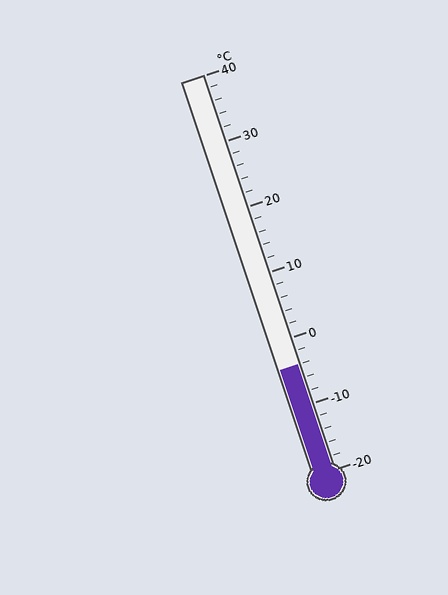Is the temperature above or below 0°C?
The temperature is below 0°C.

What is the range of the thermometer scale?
The thermometer scale ranges from -20°C to 40°C.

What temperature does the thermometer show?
The thermometer shows approximately -4°C.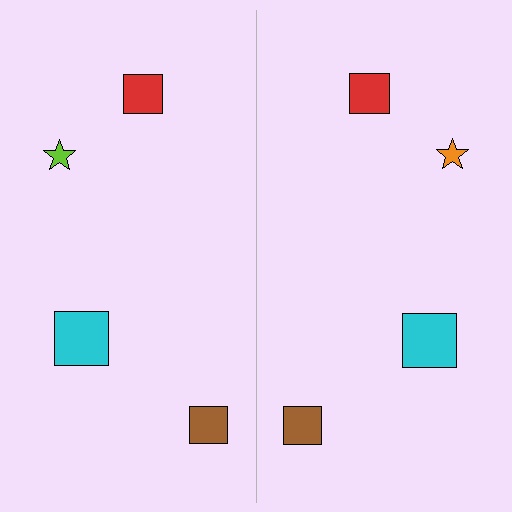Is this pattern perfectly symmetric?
No, the pattern is not perfectly symmetric. The orange star on the right side breaks the symmetry — its mirror counterpart is lime.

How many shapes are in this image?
There are 8 shapes in this image.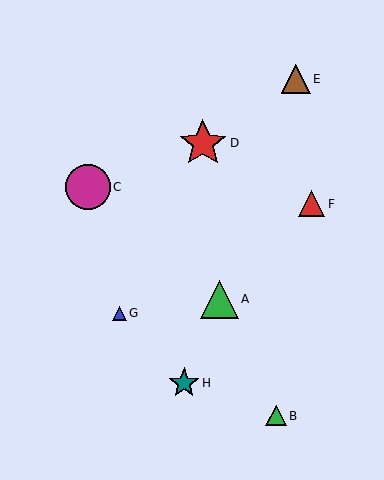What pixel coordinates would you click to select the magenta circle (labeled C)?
Click at (88, 187) to select the magenta circle C.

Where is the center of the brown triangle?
The center of the brown triangle is at (296, 79).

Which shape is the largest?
The red star (labeled D) is the largest.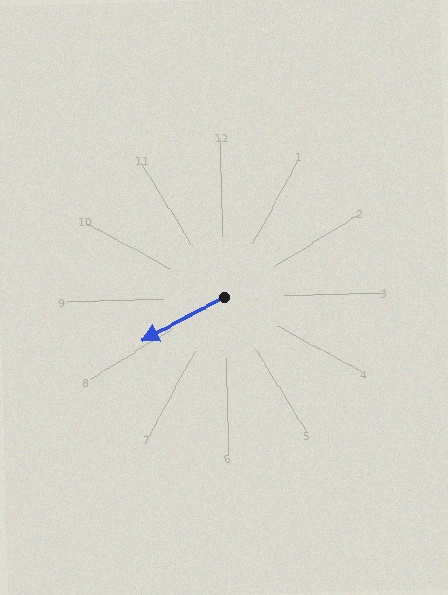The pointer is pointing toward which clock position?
Roughly 8 o'clock.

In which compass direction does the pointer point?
Southwest.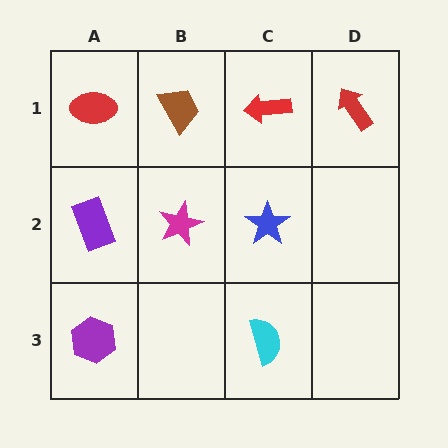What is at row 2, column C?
A blue star.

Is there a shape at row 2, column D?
No, that cell is empty.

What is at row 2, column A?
A purple rectangle.